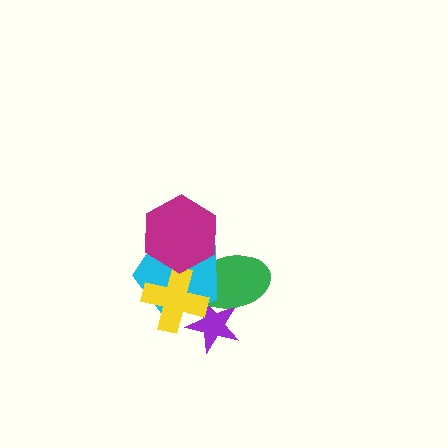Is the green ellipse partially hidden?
Yes, it is partially covered by another shape.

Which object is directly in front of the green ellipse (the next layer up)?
The cyan pentagon is directly in front of the green ellipse.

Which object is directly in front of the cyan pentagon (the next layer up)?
The yellow cross is directly in front of the cyan pentagon.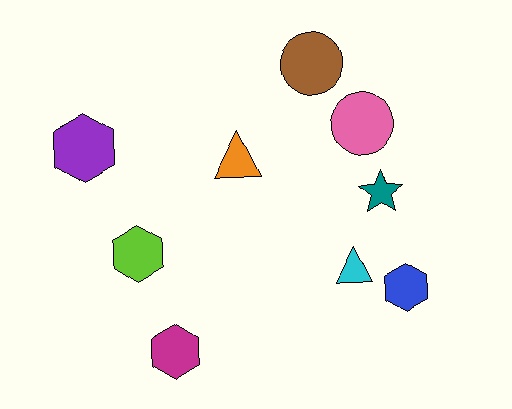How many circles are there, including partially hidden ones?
There are 2 circles.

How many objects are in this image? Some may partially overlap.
There are 9 objects.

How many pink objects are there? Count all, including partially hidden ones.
There is 1 pink object.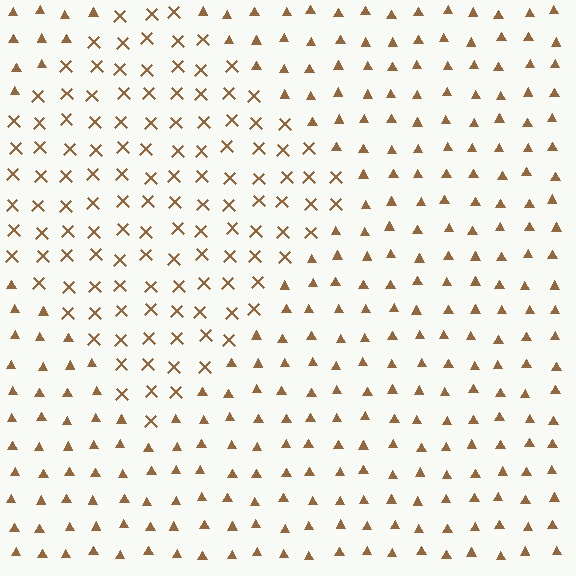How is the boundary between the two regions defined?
The boundary is defined by a change in element shape: X marks inside vs. triangles outside. All elements share the same color and spacing.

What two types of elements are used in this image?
The image uses X marks inside the diamond region and triangles outside it.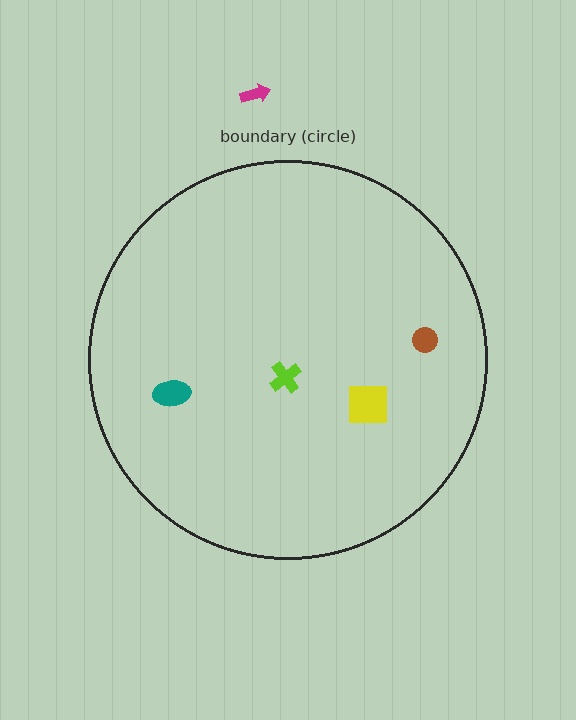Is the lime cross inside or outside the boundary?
Inside.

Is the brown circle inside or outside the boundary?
Inside.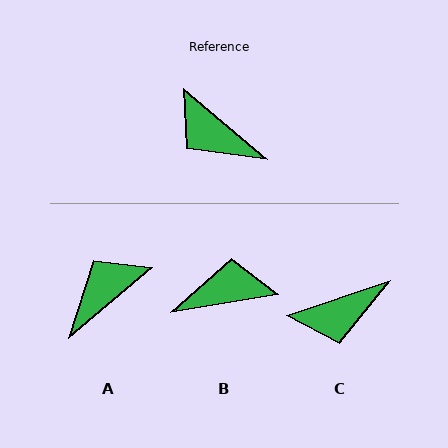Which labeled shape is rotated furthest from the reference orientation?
B, about 130 degrees away.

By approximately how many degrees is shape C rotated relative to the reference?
Approximately 59 degrees counter-clockwise.